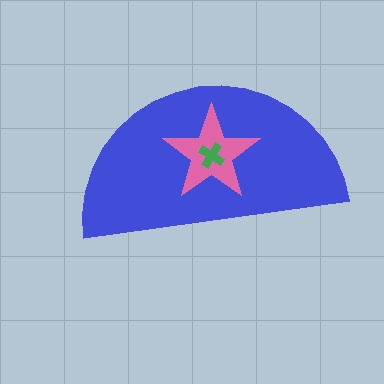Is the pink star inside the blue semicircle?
Yes.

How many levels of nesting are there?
3.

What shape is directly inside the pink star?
The green cross.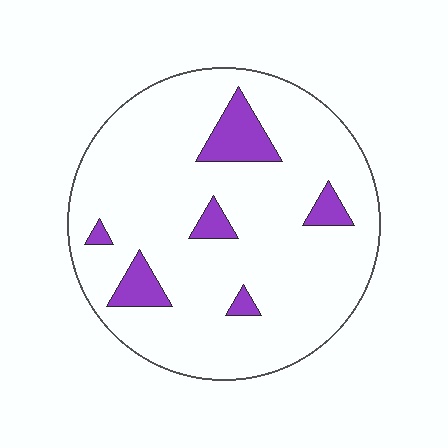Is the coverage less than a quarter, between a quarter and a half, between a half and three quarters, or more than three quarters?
Less than a quarter.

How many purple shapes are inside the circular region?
6.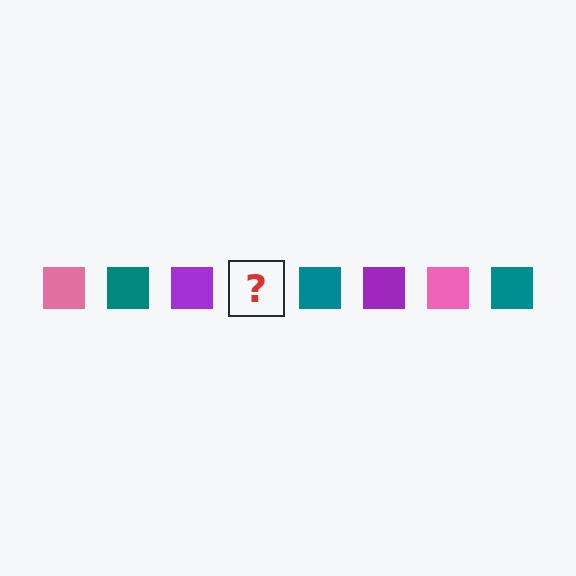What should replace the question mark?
The question mark should be replaced with a pink square.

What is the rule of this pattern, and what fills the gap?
The rule is that the pattern cycles through pink, teal, purple squares. The gap should be filled with a pink square.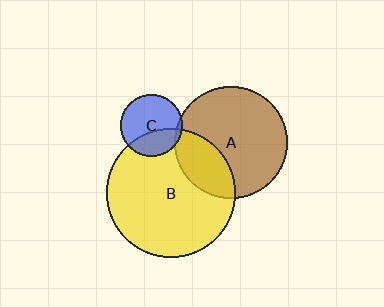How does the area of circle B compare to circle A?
Approximately 1.3 times.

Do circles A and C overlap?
Yes.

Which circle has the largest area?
Circle B (yellow).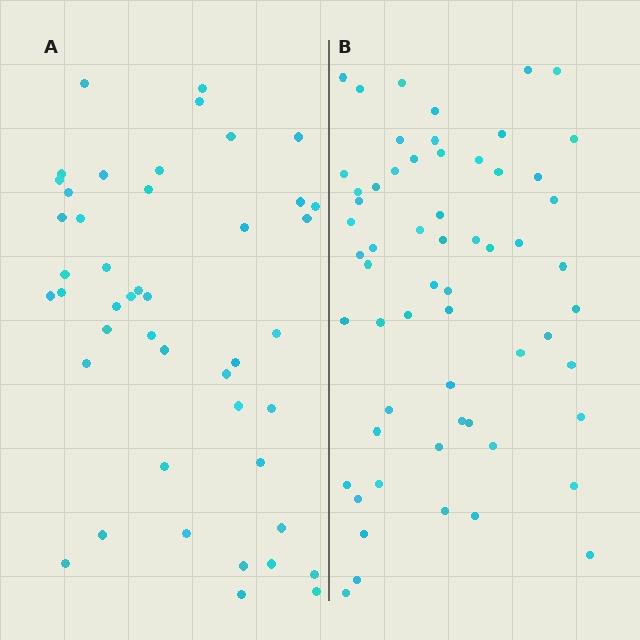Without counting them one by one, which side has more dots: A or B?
Region B (the right region) has more dots.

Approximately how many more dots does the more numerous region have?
Region B has approximately 15 more dots than region A.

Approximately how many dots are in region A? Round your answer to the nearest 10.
About 40 dots. (The exact count is 45, which rounds to 40.)